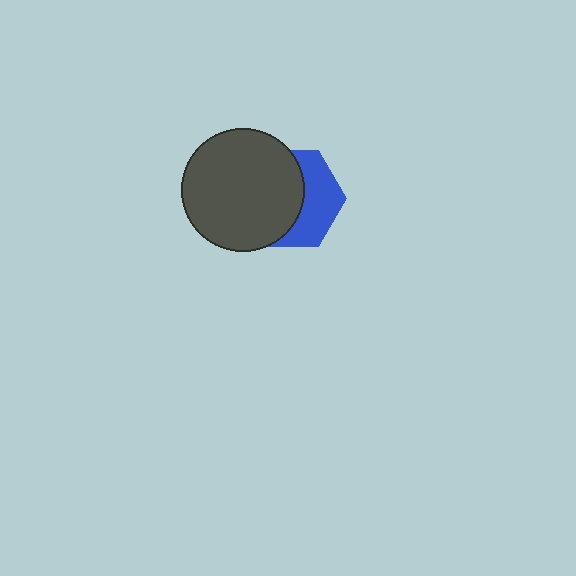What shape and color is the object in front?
The object in front is a dark gray circle.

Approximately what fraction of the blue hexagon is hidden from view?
Roughly 57% of the blue hexagon is hidden behind the dark gray circle.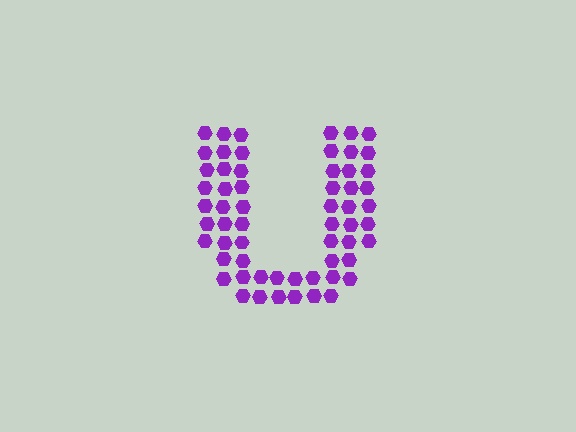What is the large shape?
The large shape is the letter U.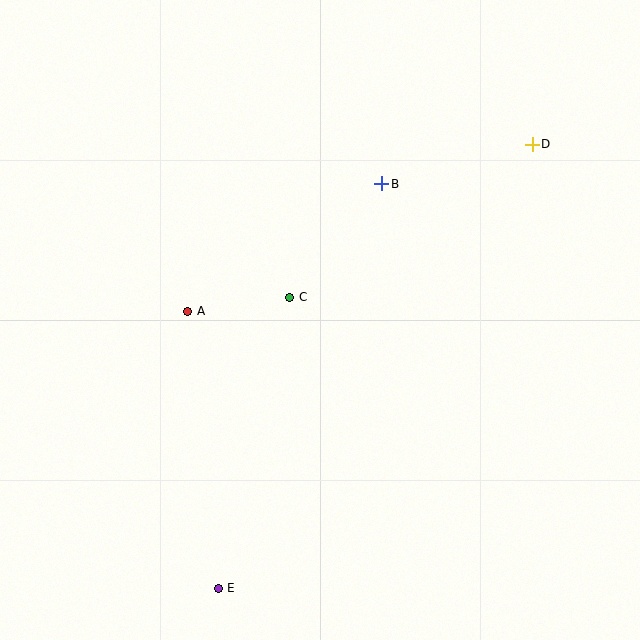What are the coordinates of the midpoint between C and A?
The midpoint between C and A is at (239, 304).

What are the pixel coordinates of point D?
Point D is at (532, 144).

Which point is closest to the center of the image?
Point C at (290, 297) is closest to the center.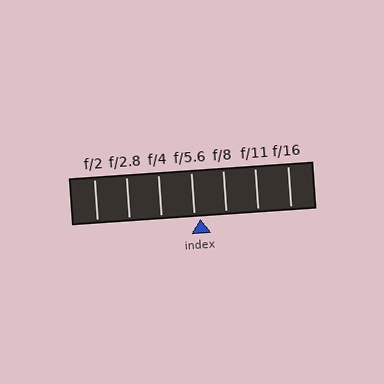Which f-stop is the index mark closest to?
The index mark is closest to f/5.6.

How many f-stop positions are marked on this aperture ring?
There are 7 f-stop positions marked.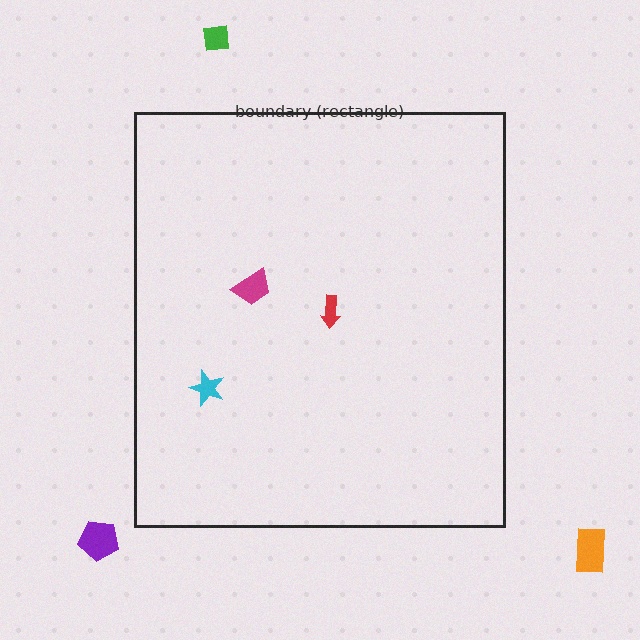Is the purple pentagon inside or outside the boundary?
Outside.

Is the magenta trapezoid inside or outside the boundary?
Inside.